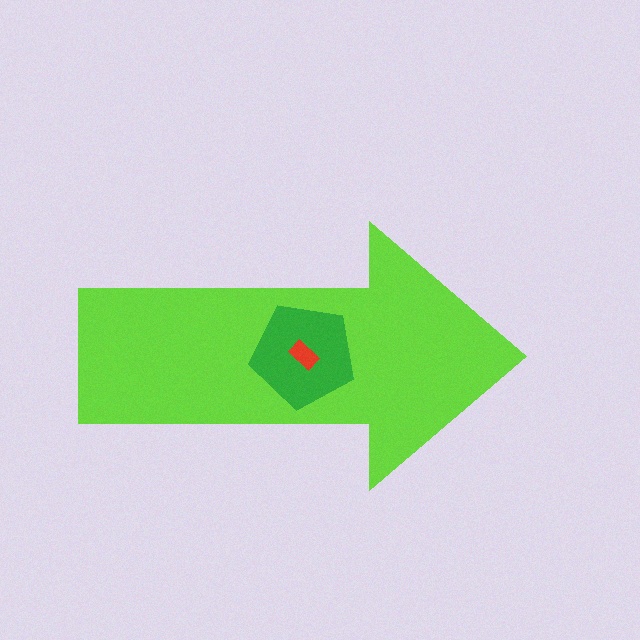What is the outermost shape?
The lime arrow.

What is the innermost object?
The red rectangle.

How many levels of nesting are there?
3.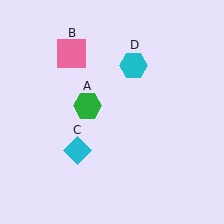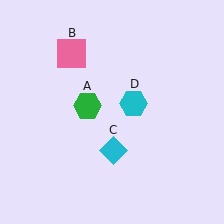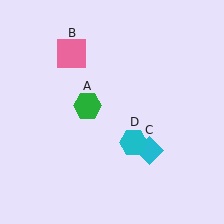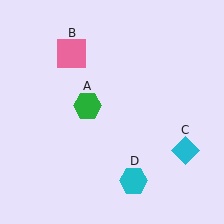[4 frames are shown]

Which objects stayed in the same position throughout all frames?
Green hexagon (object A) and pink square (object B) remained stationary.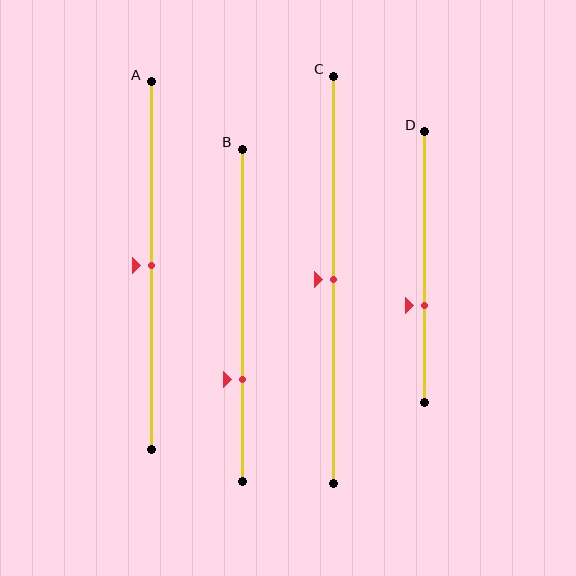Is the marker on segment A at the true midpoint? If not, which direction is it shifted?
Yes, the marker on segment A is at the true midpoint.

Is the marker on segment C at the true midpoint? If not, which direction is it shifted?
Yes, the marker on segment C is at the true midpoint.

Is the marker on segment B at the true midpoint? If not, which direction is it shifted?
No, the marker on segment B is shifted downward by about 19% of the segment length.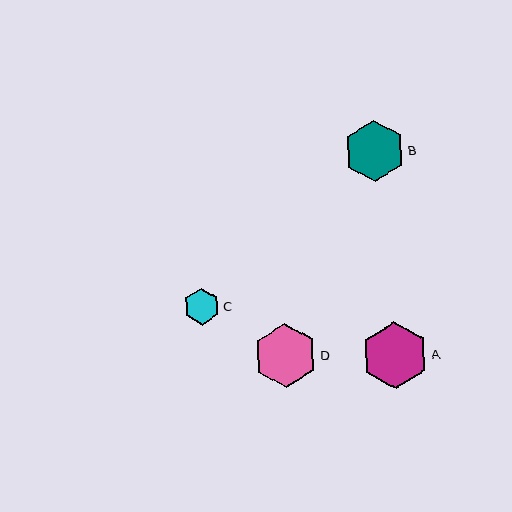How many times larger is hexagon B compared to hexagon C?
Hexagon B is approximately 1.7 times the size of hexagon C.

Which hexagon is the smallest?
Hexagon C is the smallest with a size of approximately 36 pixels.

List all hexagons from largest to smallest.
From largest to smallest: A, D, B, C.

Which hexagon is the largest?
Hexagon A is the largest with a size of approximately 68 pixels.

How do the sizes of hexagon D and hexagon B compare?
Hexagon D and hexagon B are approximately the same size.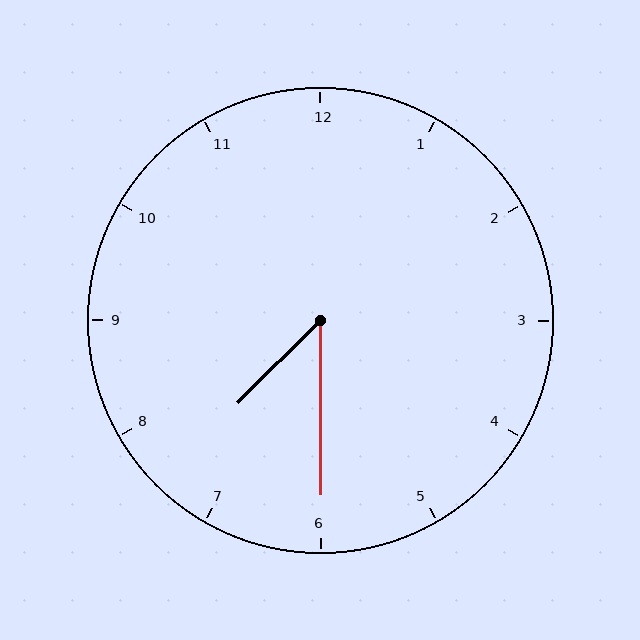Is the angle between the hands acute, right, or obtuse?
It is acute.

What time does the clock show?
7:30.